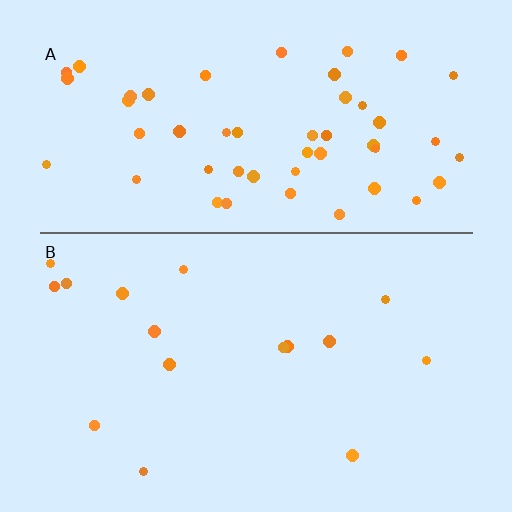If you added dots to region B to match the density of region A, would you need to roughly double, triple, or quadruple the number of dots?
Approximately triple.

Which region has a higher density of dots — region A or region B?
A (the top).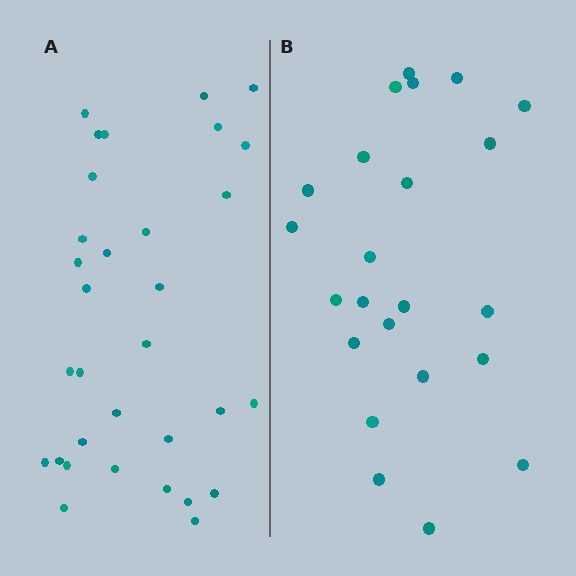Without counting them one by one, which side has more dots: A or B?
Region A (the left region) has more dots.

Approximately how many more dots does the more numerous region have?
Region A has roughly 8 or so more dots than region B.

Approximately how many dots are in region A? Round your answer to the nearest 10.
About 30 dots. (The exact count is 32, which rounds to 30.)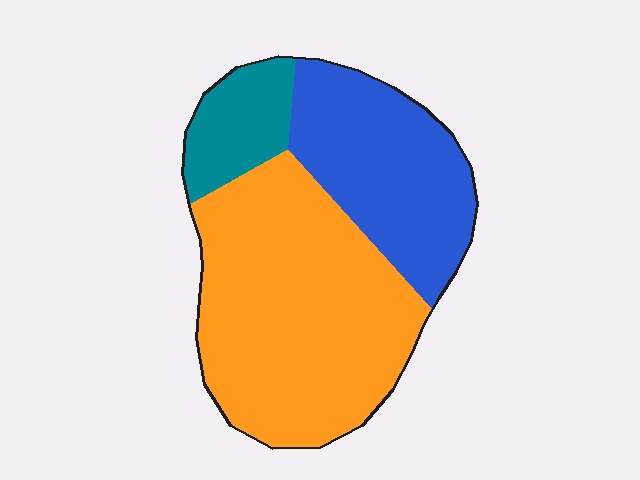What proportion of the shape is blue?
Blue takes up between a sixth and a third of the shape.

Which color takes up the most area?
Orange, at roughly 55%.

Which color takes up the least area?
Teal, at roughly 10%.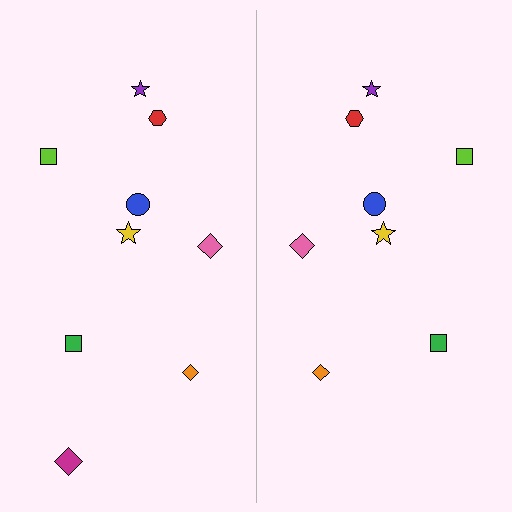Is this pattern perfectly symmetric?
No, the pattern is not perfectly symmetric. A magenta diamond is missing from the right side.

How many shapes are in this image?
There are 17 shapes in this image.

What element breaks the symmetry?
A magenta diamond is missing from the right side.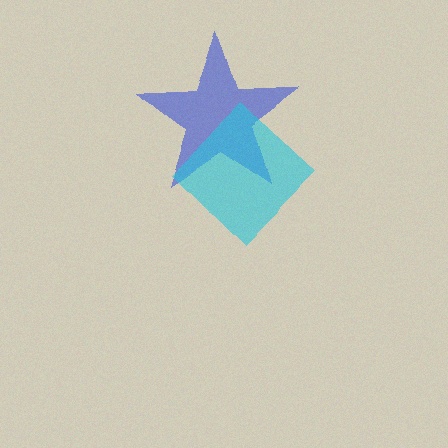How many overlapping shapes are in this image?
There are 2 overlapping shapes in the image.